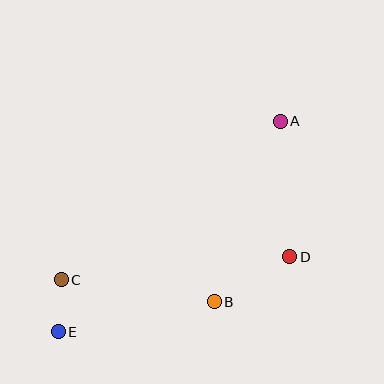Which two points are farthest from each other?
Points A and E are farthest from each other.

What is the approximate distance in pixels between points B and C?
The distance between B and C is approximately 154 pixels.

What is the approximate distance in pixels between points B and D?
The distance between B and D is approximately 88 pixels.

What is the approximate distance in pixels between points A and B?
The distance between A and B is approximately 193 pixels.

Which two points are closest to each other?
Points C and E are closest to each other.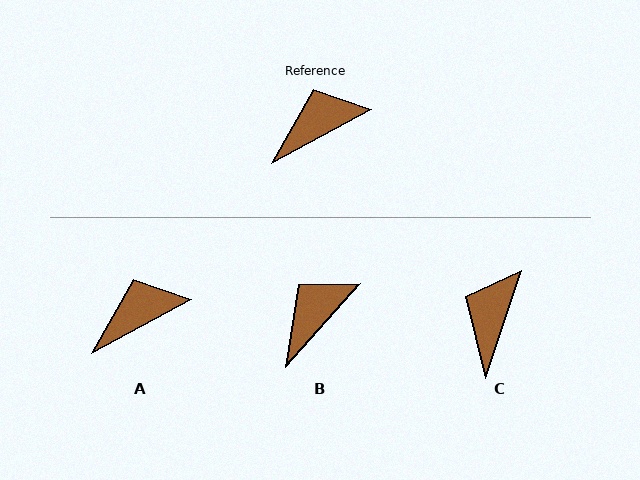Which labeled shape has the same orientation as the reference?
A.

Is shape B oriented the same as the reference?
No, it is off by about 20 degrees.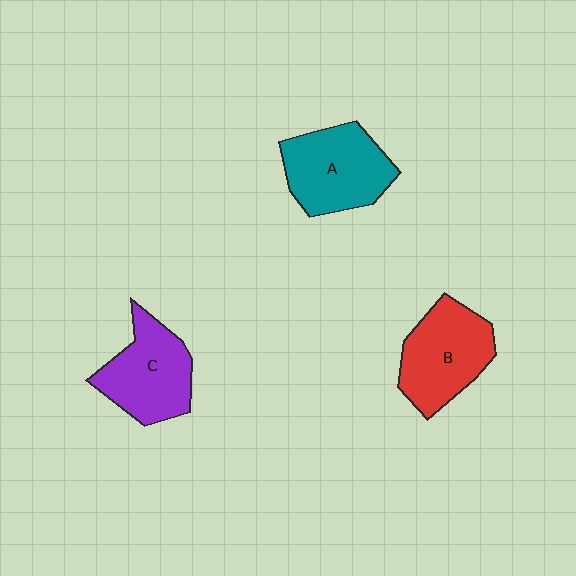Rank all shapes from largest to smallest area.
From largest to smallest: A (teal), B (red), C (purple).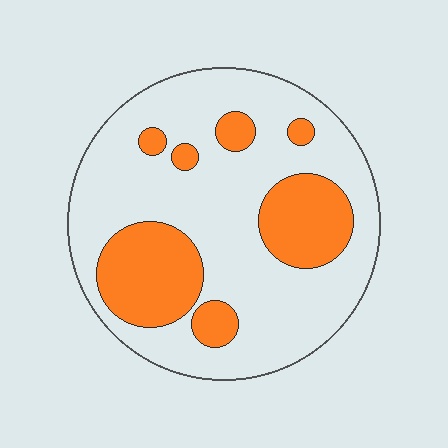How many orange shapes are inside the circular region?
7.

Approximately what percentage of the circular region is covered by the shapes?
Approximately 30%.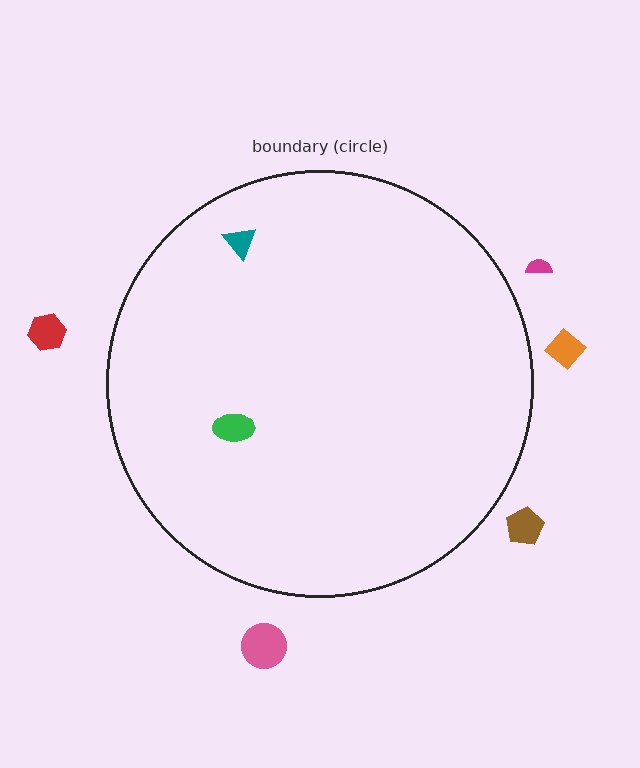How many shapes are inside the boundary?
2 inside, 5 outside.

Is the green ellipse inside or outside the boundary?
Inside.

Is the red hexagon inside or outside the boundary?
Outside.